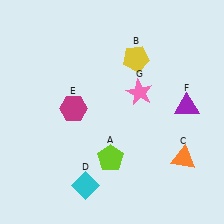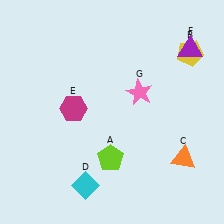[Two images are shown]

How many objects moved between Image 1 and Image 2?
2 objects moved between the two images.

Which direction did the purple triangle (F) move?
The purple triangle (F) moved up.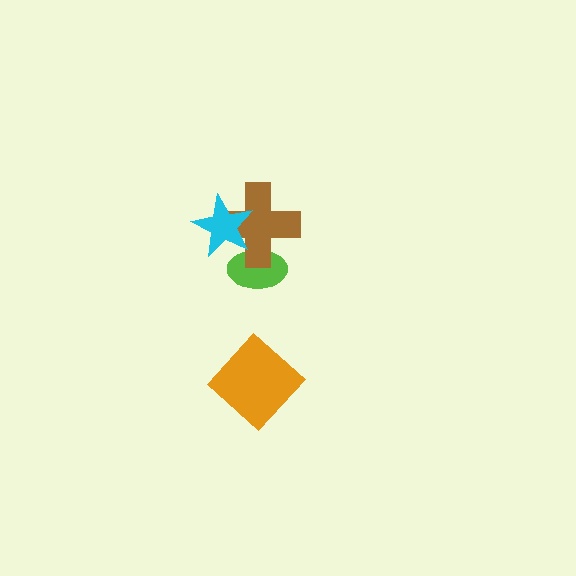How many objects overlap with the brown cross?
2 objects overlap with the brown cross.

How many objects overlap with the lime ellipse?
2 objects overlap with the lime ellipse.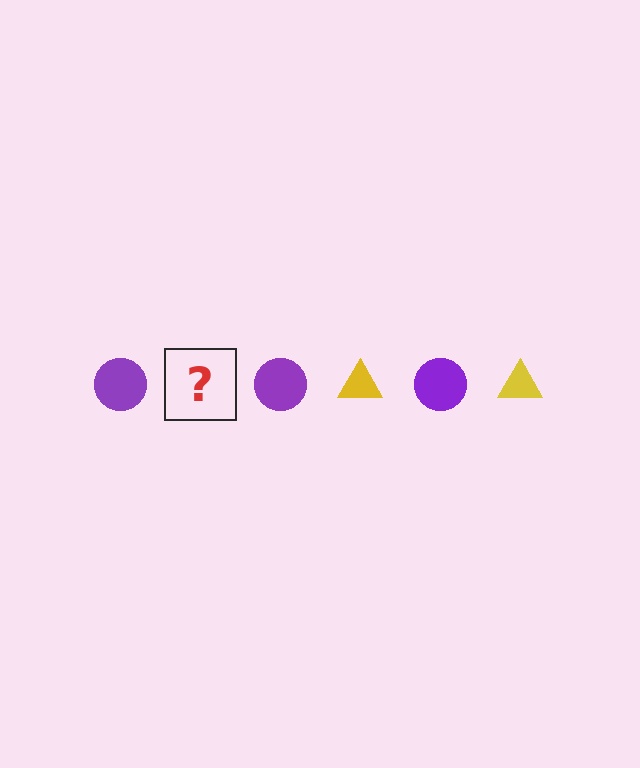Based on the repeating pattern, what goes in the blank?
The blank should be a yellow triangle.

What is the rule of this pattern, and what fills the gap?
The rule is that the pattern alternates between purple circle and yellow triangle. The gap should be filled with a yellow triangle.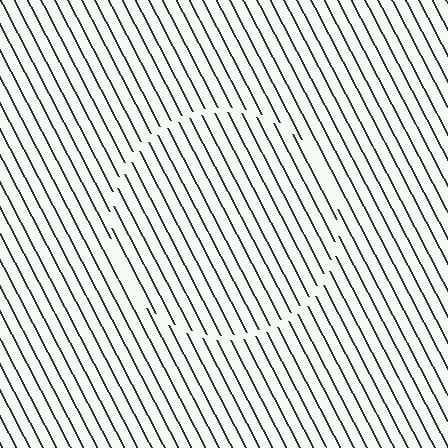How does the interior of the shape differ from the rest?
The interior of the shape contains the same grating, shifted by half a period — the contour is defined by the phase discontinuity where line-ends from the inner and outer gratings abut.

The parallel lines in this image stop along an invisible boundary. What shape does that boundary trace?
An illusory circle. The interior of the shape contains the same grating, shifted by half a period — the contour is defined by the phase discontinuity where line-ends from the inner and outer gratings abut.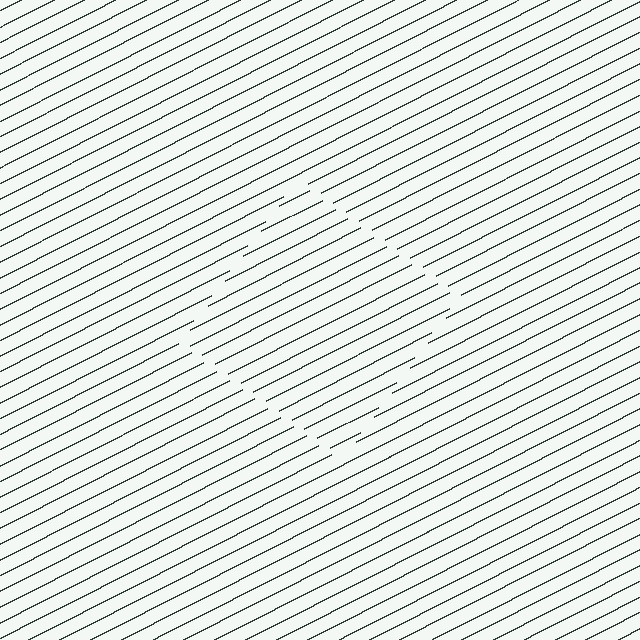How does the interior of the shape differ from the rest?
The interior of the shape contains the same grating, shifted by half a period — the contour is defined by the phase discontinuity where line-ends from the inner and outer gratings abut.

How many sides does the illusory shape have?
4 sides — the line-ends trace a square.